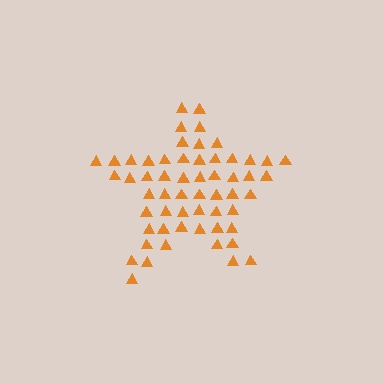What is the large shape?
The large shape is a star.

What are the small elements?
The small elements are triangles.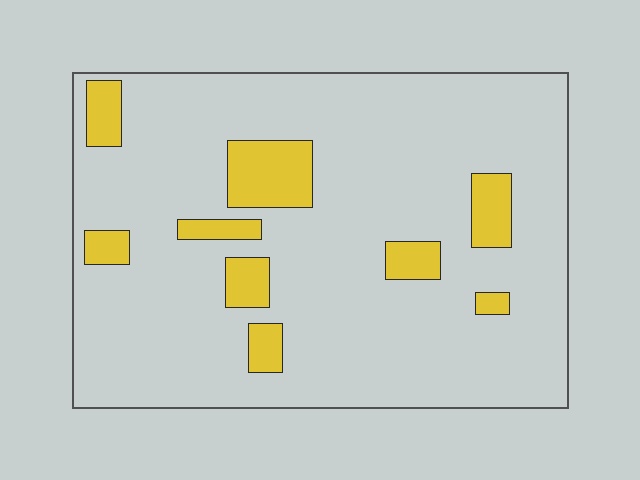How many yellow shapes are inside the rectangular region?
9.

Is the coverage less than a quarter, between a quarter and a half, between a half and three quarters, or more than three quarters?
Less than a quarter.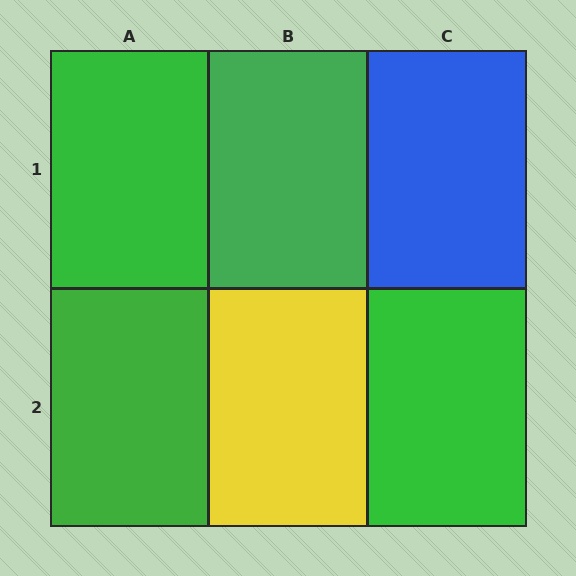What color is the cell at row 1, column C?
Blue.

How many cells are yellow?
1 cell is yellow.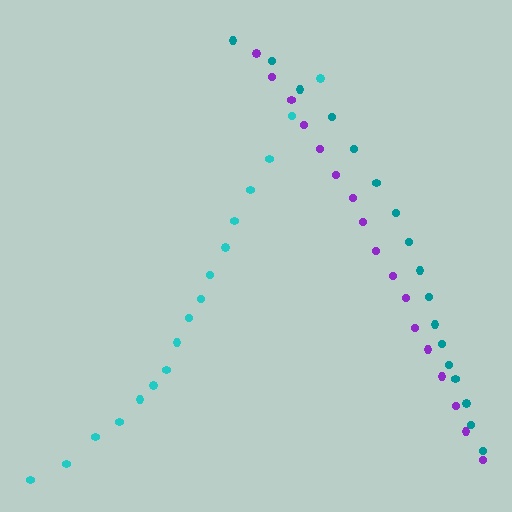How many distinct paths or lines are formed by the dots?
There are 3 distinct paths.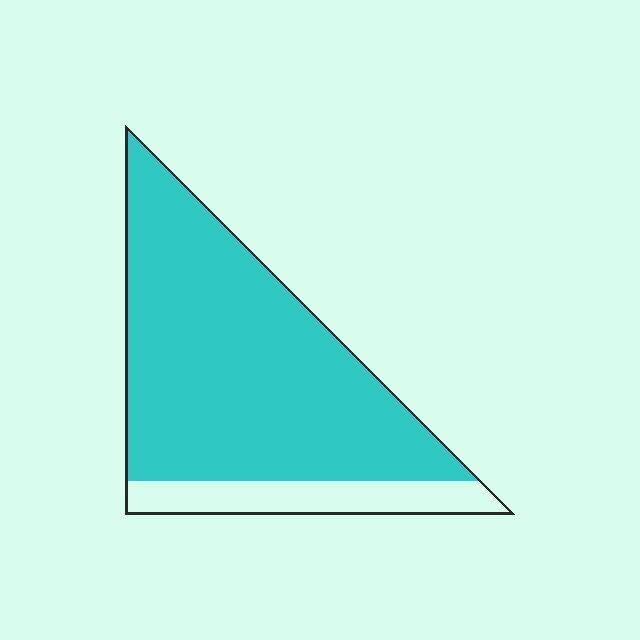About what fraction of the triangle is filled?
About five sixths (5/6).